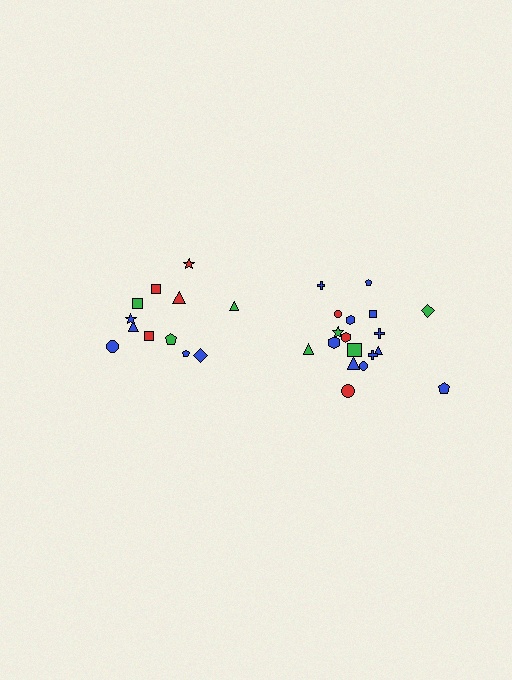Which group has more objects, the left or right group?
The right group.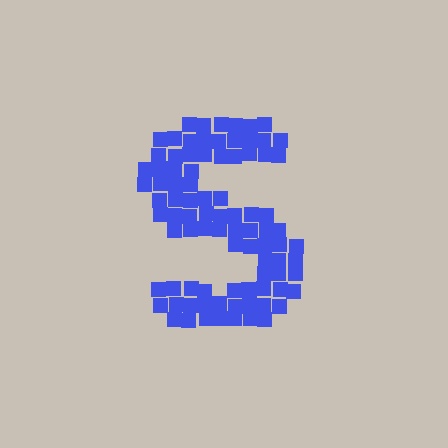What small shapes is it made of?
It is made of small squares.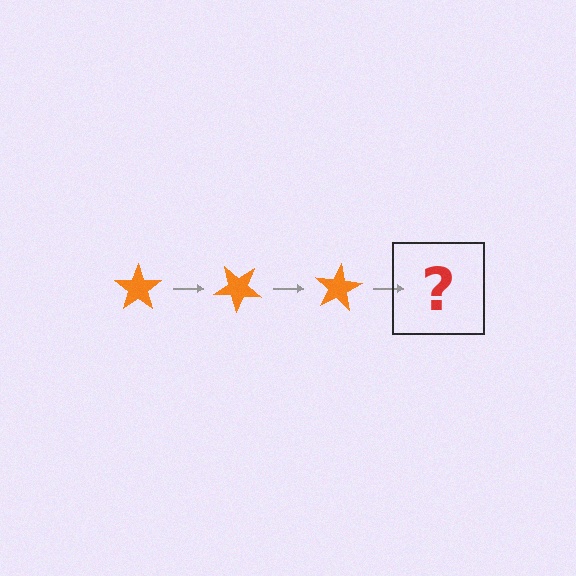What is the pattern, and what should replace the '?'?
The pattern is that the star rotates 40 degrees each step. The '?' should be an orange star rotated 120 degrees.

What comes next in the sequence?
The next element should be an orange star rotated 120 degrees.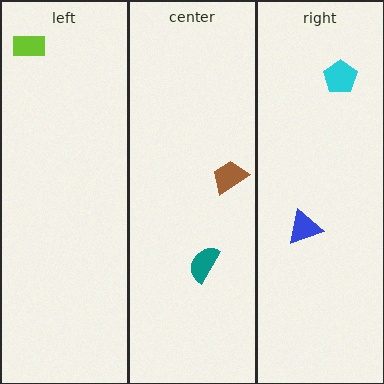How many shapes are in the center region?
2.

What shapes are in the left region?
The lime rectangle.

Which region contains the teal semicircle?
The center region.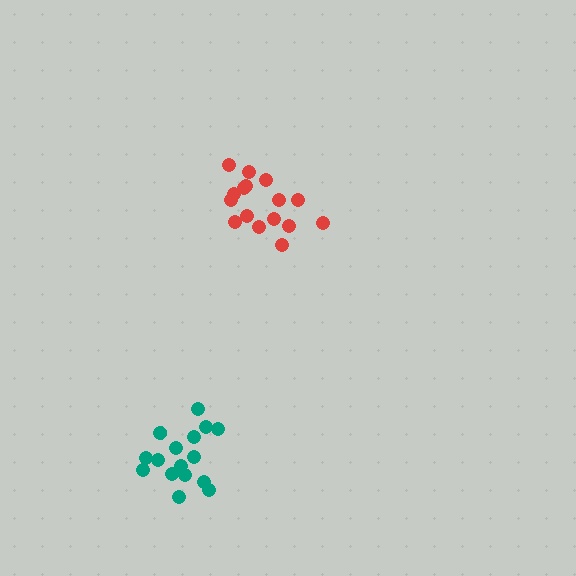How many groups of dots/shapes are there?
There are 2 groups.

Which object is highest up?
The red cluster is topmost.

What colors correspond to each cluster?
The clusters are colored: teal, red.